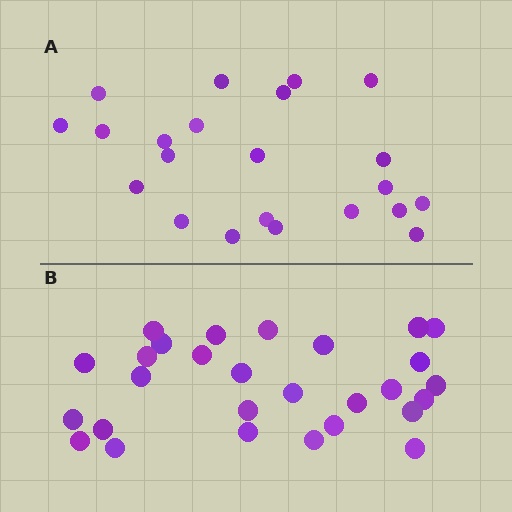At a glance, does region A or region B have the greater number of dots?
Region B (the bottom region) has more dots.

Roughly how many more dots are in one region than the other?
Region B has about 6 more dots than region A.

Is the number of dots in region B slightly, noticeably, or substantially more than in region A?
Region B has noticeably more, but not dramatically so. The ratio is roughly 1.3 to 1.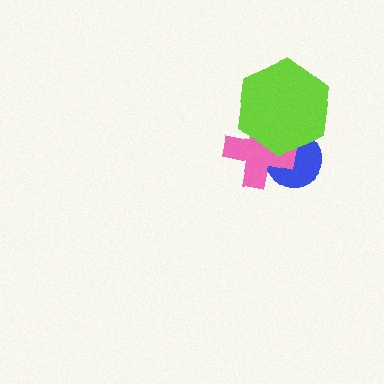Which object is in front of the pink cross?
The lime hexagon is in front of the pink cross.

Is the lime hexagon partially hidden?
No, no other shape covers it.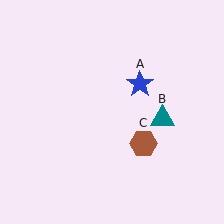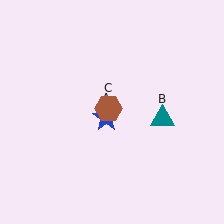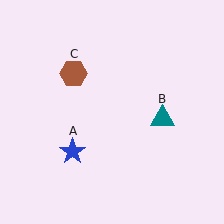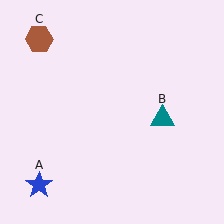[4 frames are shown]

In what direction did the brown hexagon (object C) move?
The brown hexagon (object C) moved up and to the left.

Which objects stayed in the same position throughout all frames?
Teal triangle (object B) remained stationary.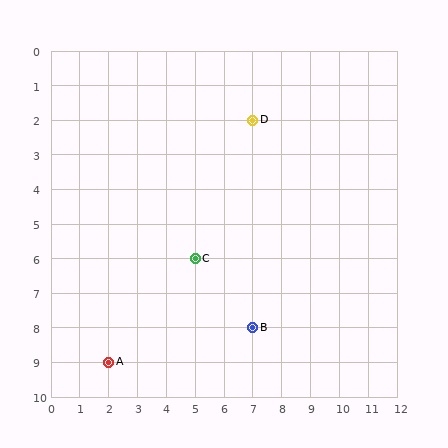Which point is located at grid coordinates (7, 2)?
Point D is at (7, 2).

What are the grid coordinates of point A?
Point A is at grid coordinates (2, 9).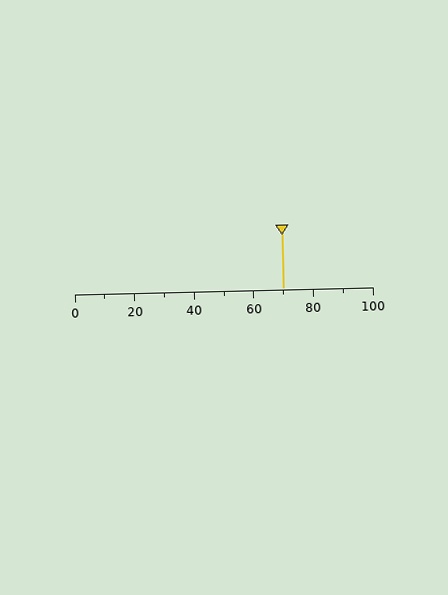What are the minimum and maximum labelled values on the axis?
The axis runs from 0 to 100.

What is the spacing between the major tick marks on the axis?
The major ticks are spaced 20 apart.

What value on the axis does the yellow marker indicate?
The marker indicates approximately 70.